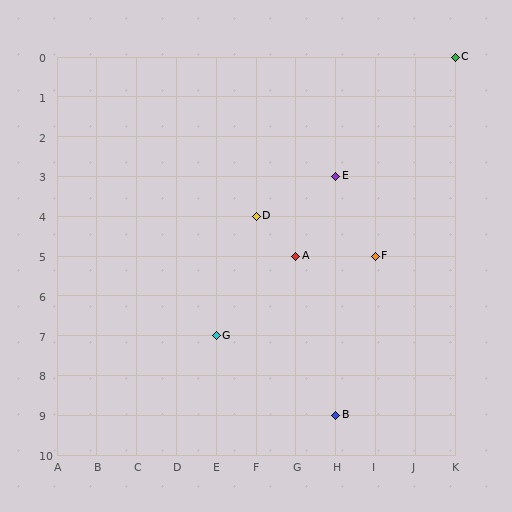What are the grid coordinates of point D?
Point D is at grid coordinates (F, 4).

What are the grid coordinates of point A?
Point A is at grid coordinates (G, 5).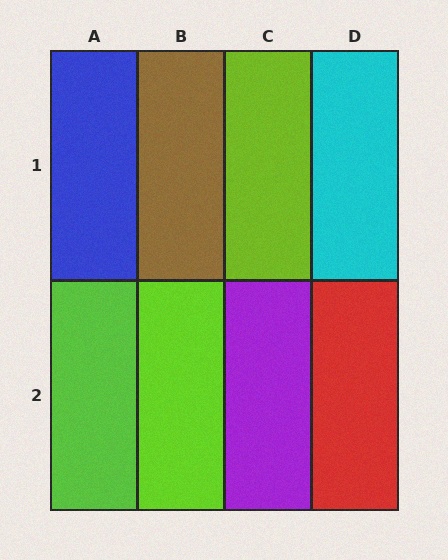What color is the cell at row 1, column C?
Lime.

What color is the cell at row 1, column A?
Blue.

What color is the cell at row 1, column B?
Brown.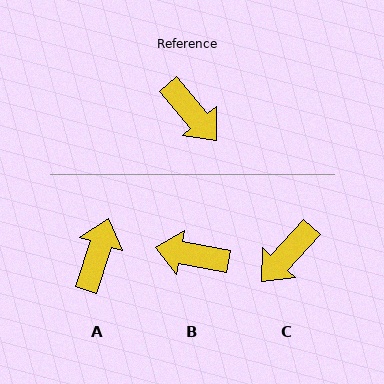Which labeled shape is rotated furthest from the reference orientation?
B, about 141 degrees away.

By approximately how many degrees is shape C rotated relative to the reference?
Approximately 84 degrees clockwise.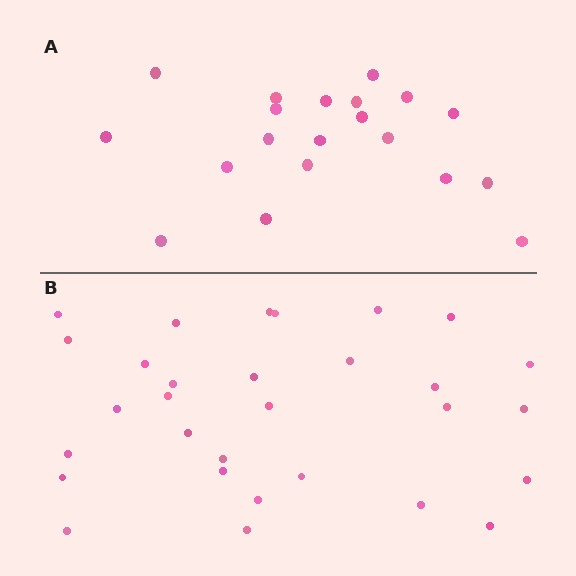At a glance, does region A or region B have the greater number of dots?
Region B (the bottom region) has more dots.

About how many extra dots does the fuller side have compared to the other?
Region B has roughly 10 or so more dots than region A.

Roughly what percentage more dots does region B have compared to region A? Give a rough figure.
About 50% more.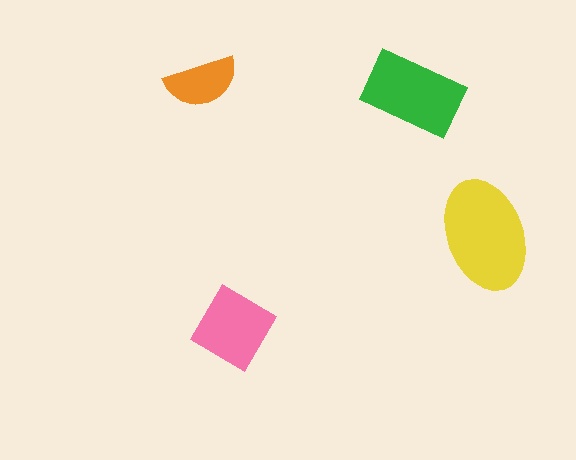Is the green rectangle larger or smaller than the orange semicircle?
Larger.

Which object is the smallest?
The orange semicircle.